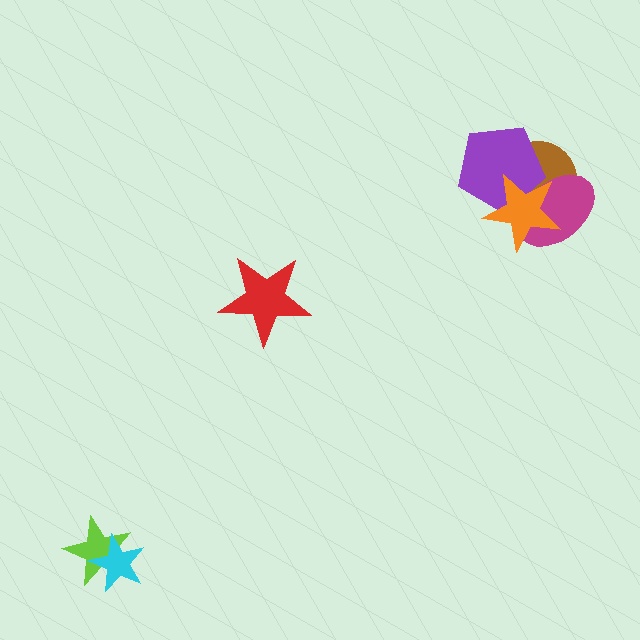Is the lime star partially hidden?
Yes, it is partially covered by another shape.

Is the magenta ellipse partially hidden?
Yes, it is partially covered by another shape.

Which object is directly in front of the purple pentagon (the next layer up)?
The magenta ellipse is directly in front of the purple pentagon.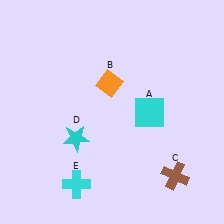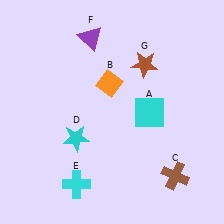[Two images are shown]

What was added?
A purple triangle (F), a brown star (G) were added in Image 2.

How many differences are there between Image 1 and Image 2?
There are 2 differences between the two images.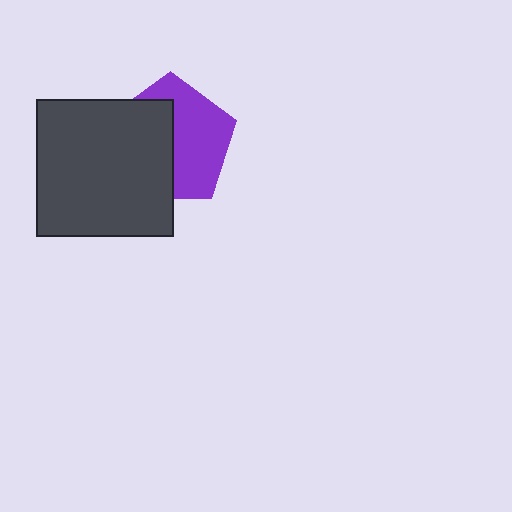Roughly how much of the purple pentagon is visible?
About half of it is visible (roughly 52%).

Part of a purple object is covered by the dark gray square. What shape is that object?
It is a pentagon.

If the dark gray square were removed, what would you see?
You would see the complete purple pentagon.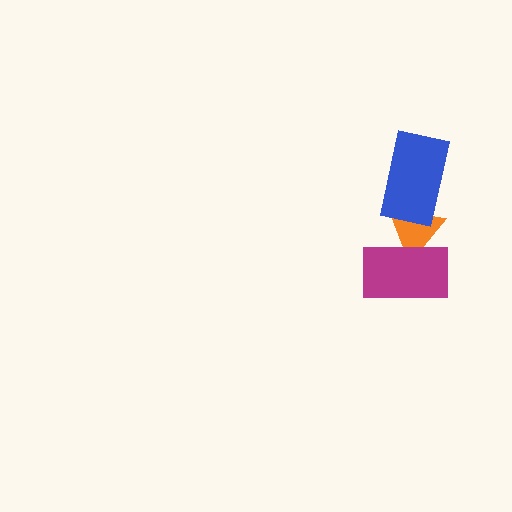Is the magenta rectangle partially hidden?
No, no other shape covers it.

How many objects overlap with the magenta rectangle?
1 object overlaps with the magenta rectangle.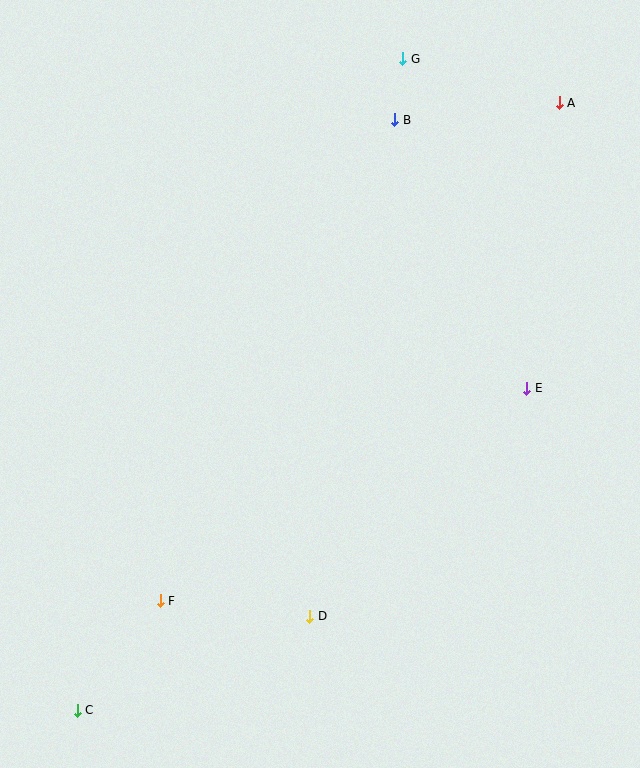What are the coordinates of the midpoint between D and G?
The midpoint between D and G is at (356, 338).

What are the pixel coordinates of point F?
Point F is at (160, 601).